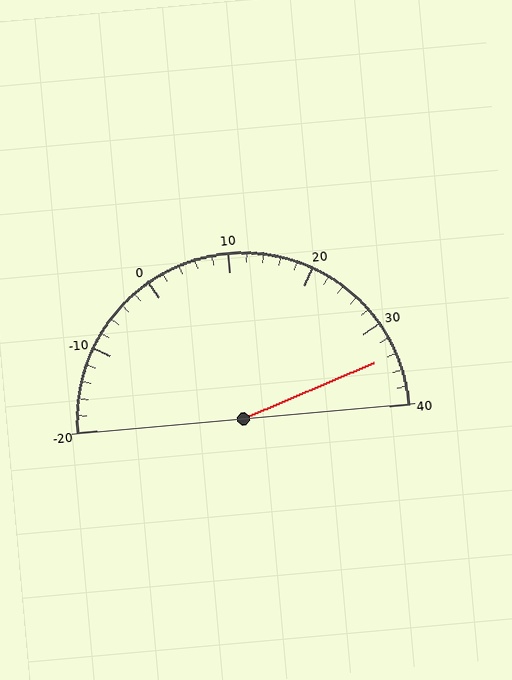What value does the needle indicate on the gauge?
The needle indicates approximately 34.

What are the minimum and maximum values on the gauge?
The gauge ranges from -20 to 40.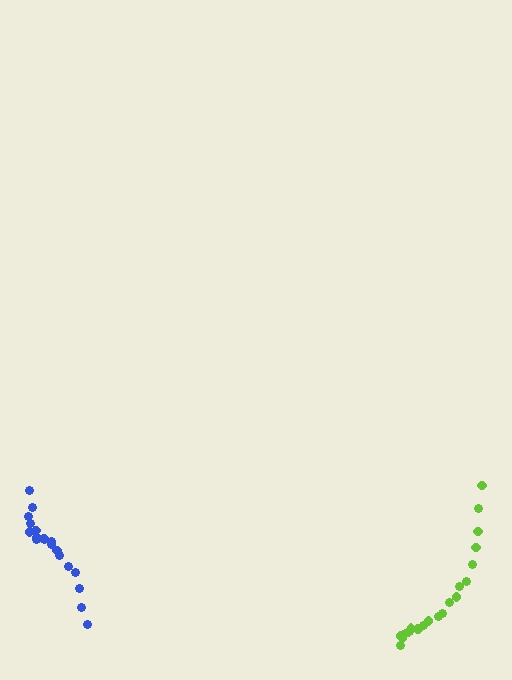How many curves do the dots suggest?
There are 2 distinct paths.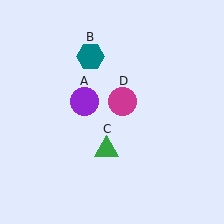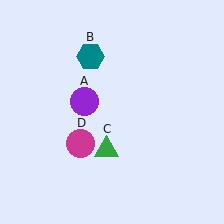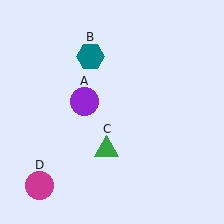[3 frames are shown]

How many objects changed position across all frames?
1 object changed position: magenta circle (object D).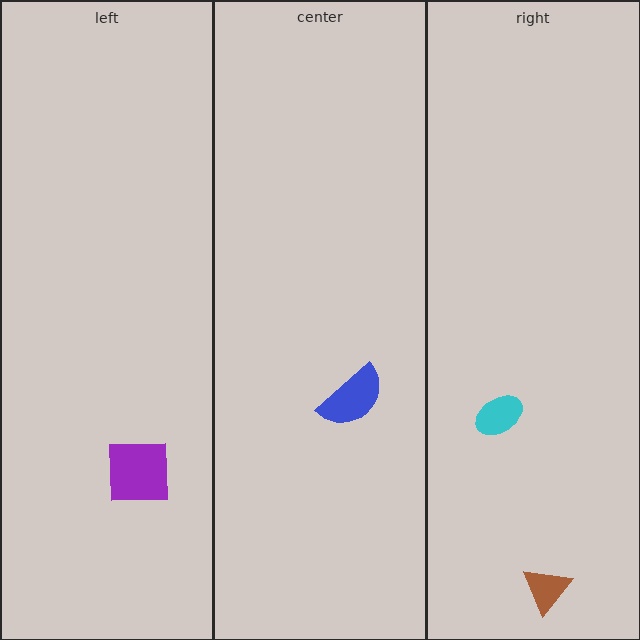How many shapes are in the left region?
1.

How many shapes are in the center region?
1.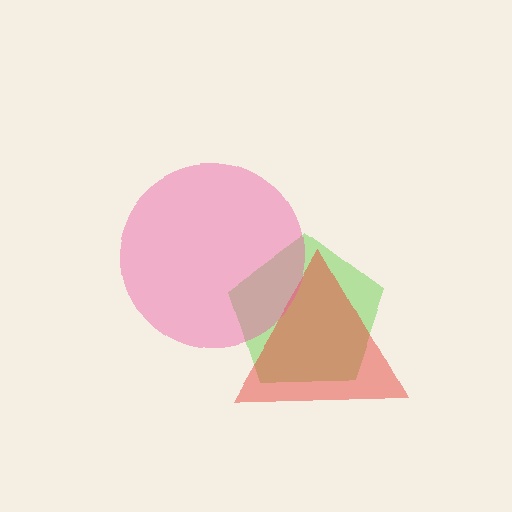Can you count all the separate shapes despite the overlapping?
Yes, there are 3 separate shapes.